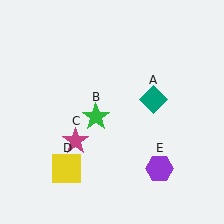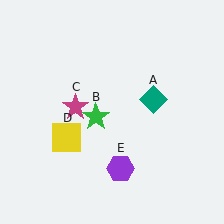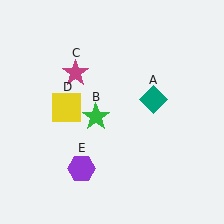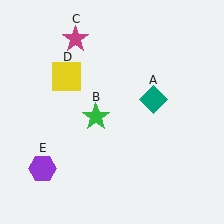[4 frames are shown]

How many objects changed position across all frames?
3 objects changed position: magenta star (object C), yellow square (object D), purple hexagon (object E).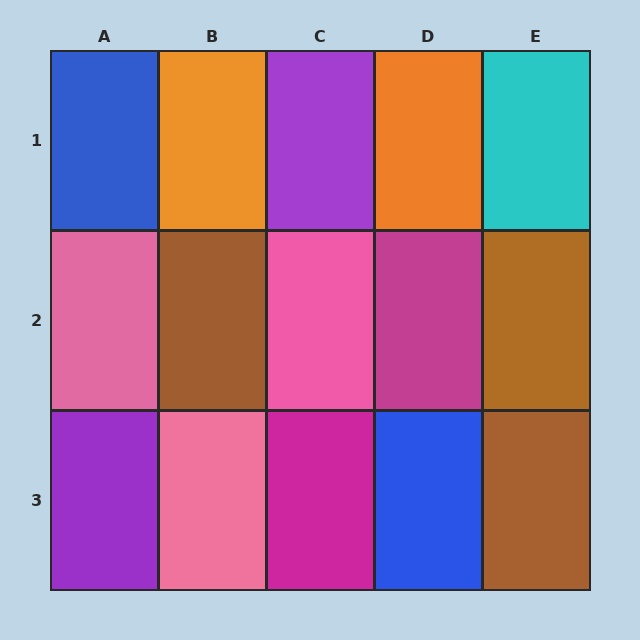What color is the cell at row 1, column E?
Cyan.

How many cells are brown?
3 cells are brown.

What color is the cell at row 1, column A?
Blue.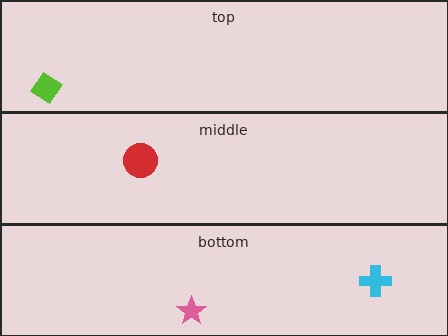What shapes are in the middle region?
The red circle.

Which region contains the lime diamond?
The top region.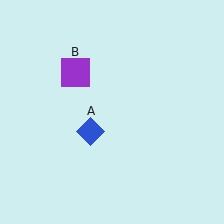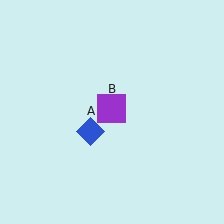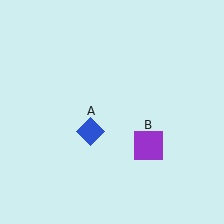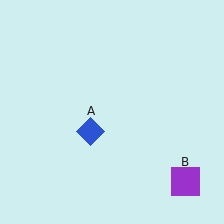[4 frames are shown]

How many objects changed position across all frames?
1 object changed position: purple square (object B).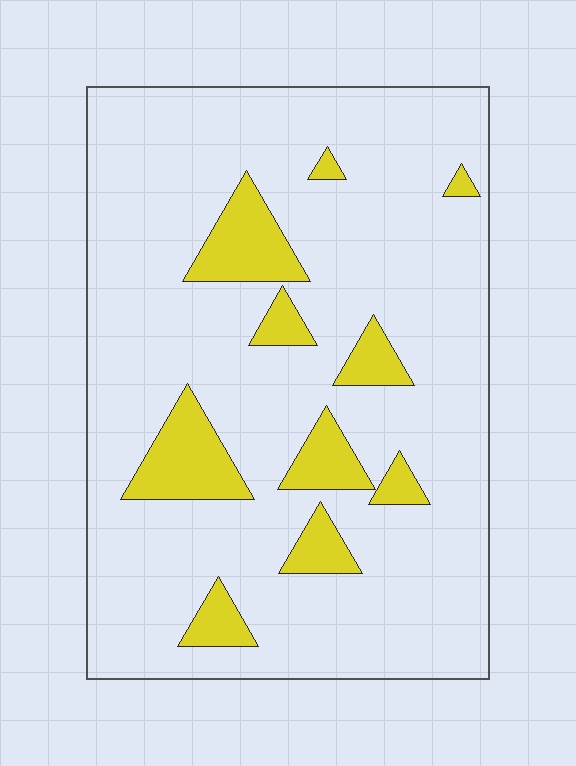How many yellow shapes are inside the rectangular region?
10.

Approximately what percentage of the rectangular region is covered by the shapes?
Approximately 15%.